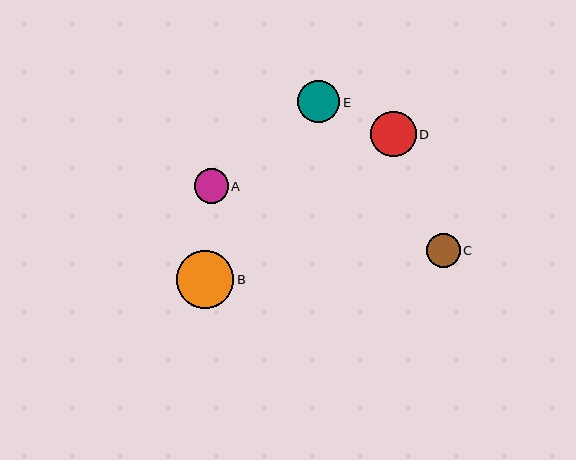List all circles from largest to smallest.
From largest to smallest: B, D, E, A, C.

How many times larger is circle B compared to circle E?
Circle B is approximately 1.4 times the size of circle E.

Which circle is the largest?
Circle B is the largest with a size of approximately 58 pixels.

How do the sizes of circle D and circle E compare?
Circle D and circle E are approximately the same size.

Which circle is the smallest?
Circle C is the smallest with a size of approximately 33 pixels.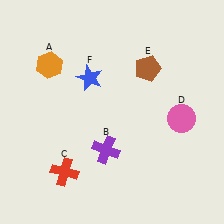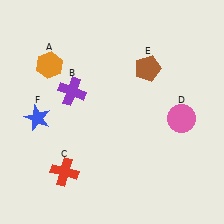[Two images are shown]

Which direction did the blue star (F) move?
The blue star (F) moved left.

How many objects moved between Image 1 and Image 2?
2 objects moved between the two images.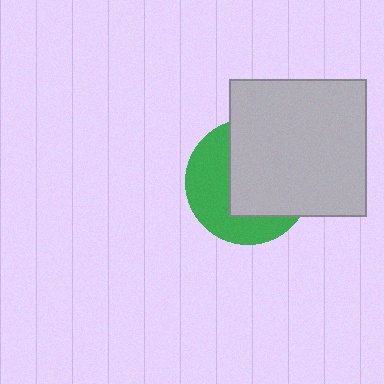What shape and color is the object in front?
The object in front is a light gray square.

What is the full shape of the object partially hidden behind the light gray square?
The partially hidden object is a green circle.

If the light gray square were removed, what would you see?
You would see the complete green circle.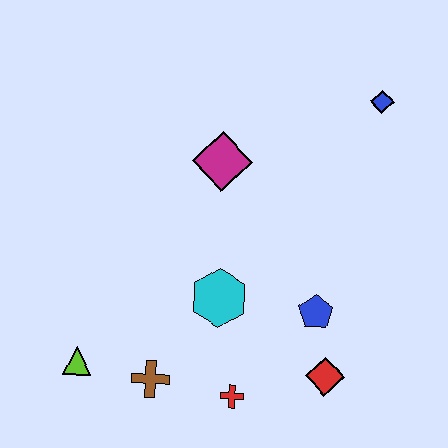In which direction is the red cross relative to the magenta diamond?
The red cross is below the magenta diamond.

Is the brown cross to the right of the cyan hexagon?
No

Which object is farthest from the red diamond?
The blue diamond is farthest from the red diamond.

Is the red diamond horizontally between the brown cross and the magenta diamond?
No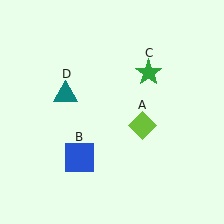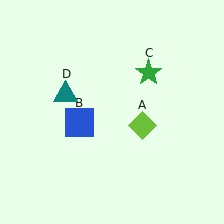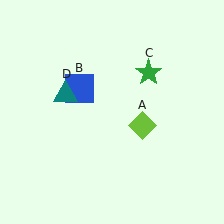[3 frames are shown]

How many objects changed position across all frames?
1 object changed position: blue square (object B).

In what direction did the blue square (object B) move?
The blue square (object B) moved up.